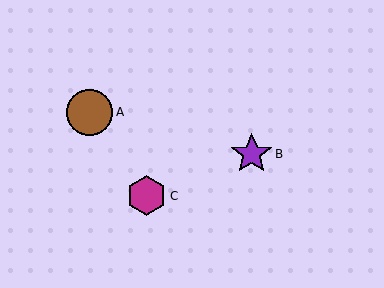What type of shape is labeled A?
Shape A is a brown circle.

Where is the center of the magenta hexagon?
The center of the magenta hexagon is at (147, 196).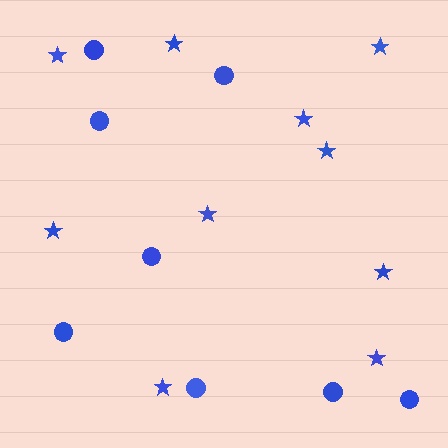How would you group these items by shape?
There are 2 groups: one group of circles (8) and one group of stars (10).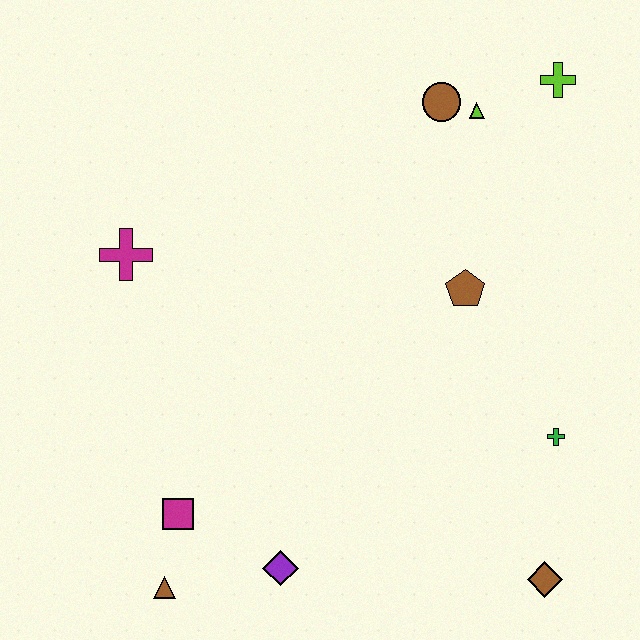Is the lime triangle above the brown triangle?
Yes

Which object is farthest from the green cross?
The magenta cross is farthest from the green cross.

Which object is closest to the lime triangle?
The brown circle is closest to the lime triangle.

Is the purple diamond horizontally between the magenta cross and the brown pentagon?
Yes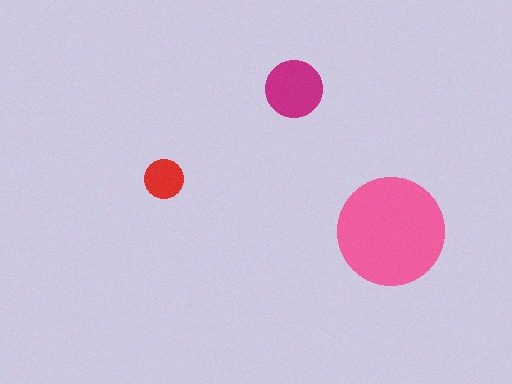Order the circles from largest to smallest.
the pink one, the magenta one, the red one.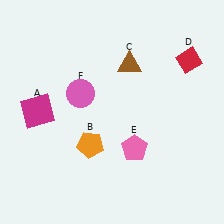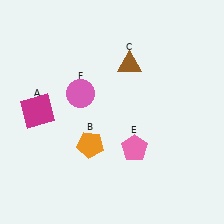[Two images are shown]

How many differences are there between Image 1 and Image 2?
There is 1 difference between the two images.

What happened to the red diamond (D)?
The red diamond (D) was removed in Image 2. It was in the top-right area of Image 1.